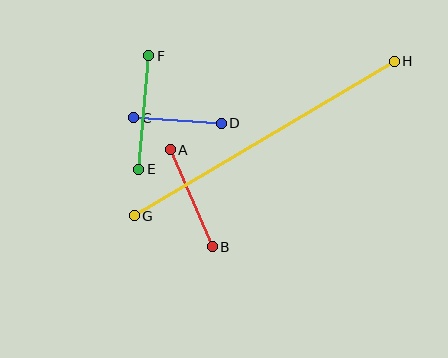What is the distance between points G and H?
The distance is approximately 302 pixels.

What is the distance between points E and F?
The distance is approximately 114 pixels.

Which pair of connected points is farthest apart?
Points G and H are farthest apart.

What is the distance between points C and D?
The distance is approximately 87 pixels.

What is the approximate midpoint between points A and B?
The midpoint is at approximately (191, 198) pixels.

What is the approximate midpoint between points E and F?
The midpoint is at approximately (144, 113) pixels.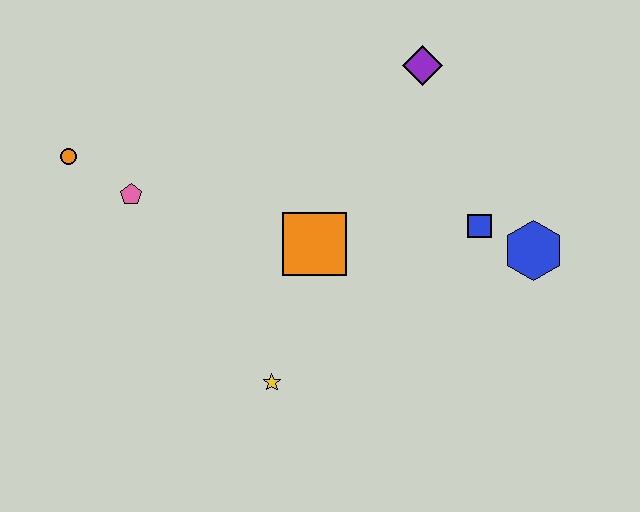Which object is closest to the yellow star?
The orange square is closest to the yellow star.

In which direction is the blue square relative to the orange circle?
The blue square is to the right of the orange circle.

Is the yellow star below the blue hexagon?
Yes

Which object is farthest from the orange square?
The orange circle is farthest from the orange square.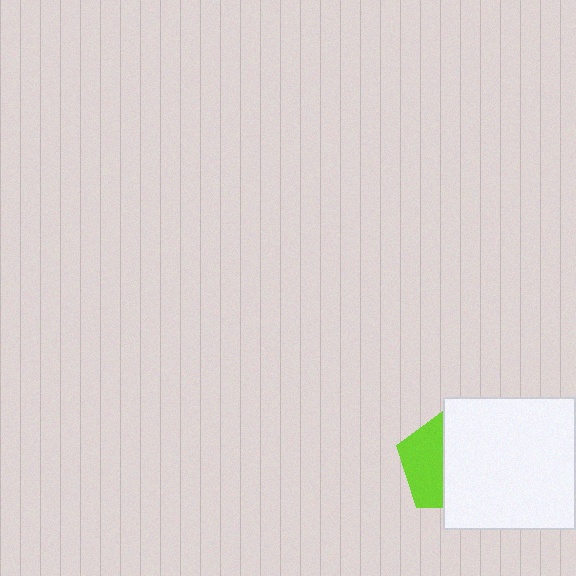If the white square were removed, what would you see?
You would see the complete lime pentagon.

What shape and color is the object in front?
The object in front is a white square.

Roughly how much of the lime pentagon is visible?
A small part of it is visible (roughly 42%).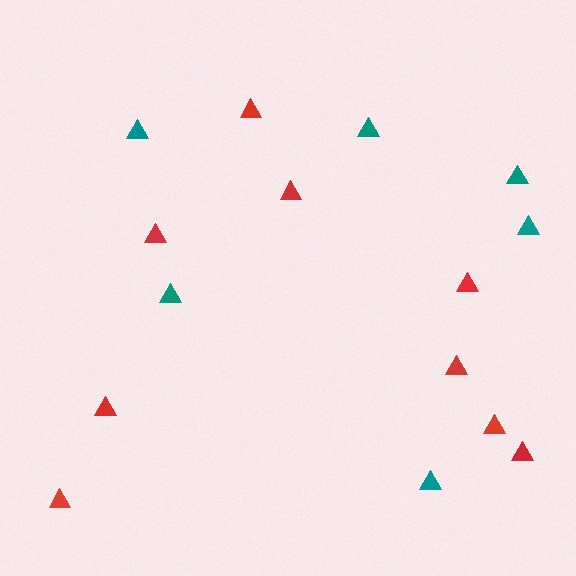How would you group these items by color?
There are 2 groups: one group of red triangles (9) and one group of teal triangles (6).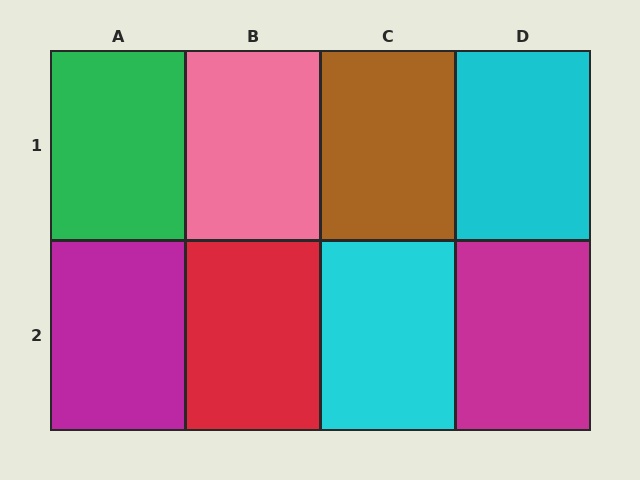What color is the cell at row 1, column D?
Cyan.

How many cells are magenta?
2 cells are magenta.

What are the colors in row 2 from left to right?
Magenta, red, cyan, magenta.